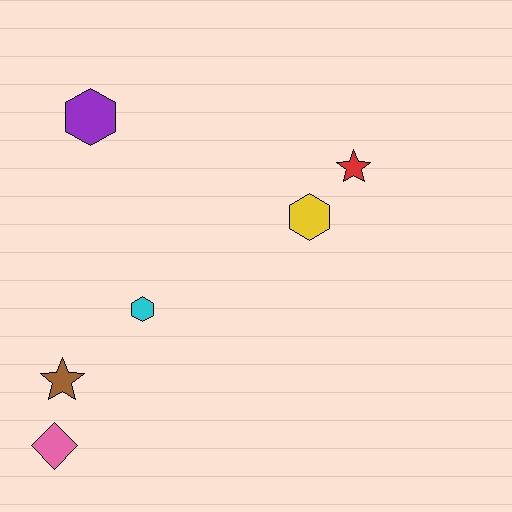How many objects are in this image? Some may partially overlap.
There are 6 objects.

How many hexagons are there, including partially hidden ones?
There are 3 hexagons.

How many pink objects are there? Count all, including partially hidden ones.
There is 1 pink object.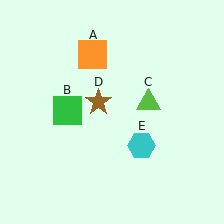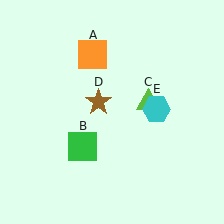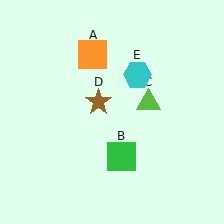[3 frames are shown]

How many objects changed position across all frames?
2 objects changed position: green square (object B), cyan hexagon (object E).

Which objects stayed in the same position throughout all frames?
Orange square (object A) and lime triangle (object C) and brown star (object D) remained stationary.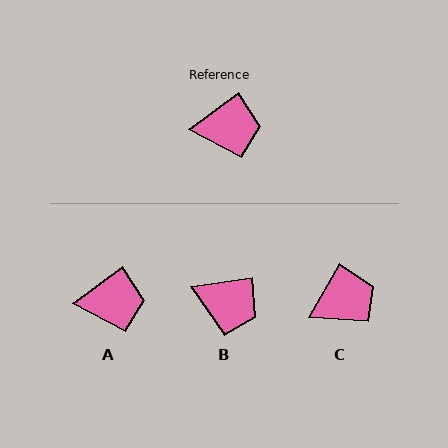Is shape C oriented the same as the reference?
No, it is off by about 24 degrees.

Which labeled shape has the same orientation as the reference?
A.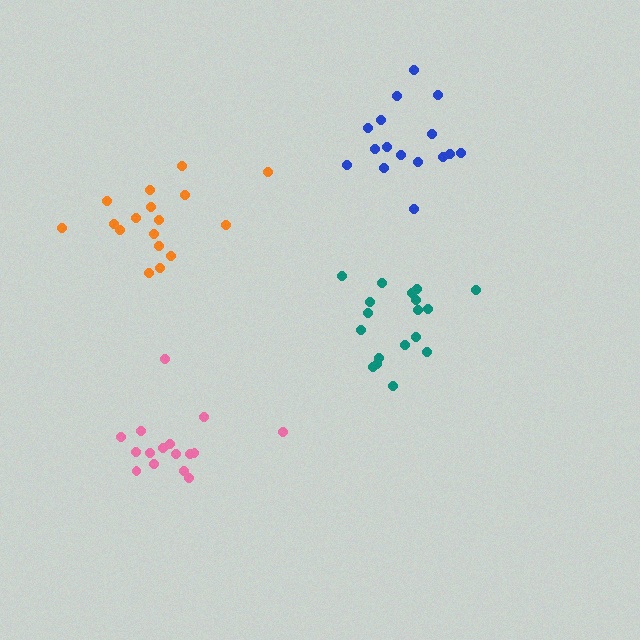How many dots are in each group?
Group 1: 16 dots, Group 2: 16 dots, Group 3: 17 dots, Group 4: 18 dots (67 total).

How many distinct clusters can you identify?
There are 4 distinct clusters.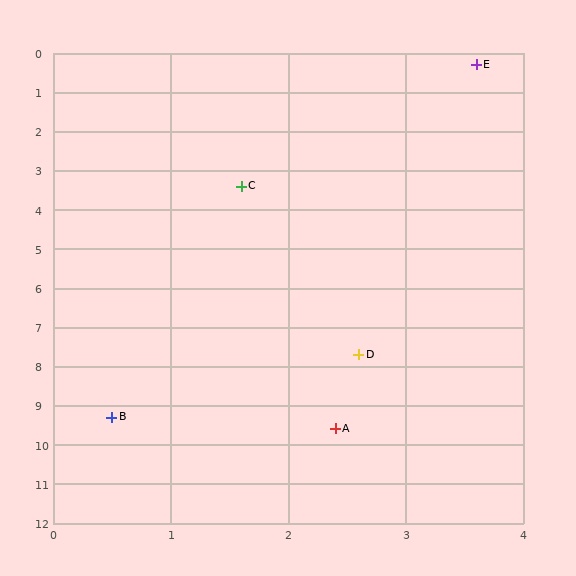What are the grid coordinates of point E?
Point E is at approximately (3.6, 0.3).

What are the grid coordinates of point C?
Point C is at approximately (1.6, 3.4).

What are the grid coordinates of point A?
Point A is at approximately (2.4, 9.6).